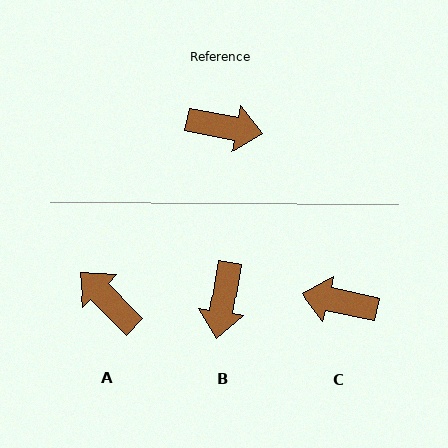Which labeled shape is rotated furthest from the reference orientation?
C, about 179 degrees away.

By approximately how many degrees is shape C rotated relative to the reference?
Approximately 179 degrees counter-clockwise.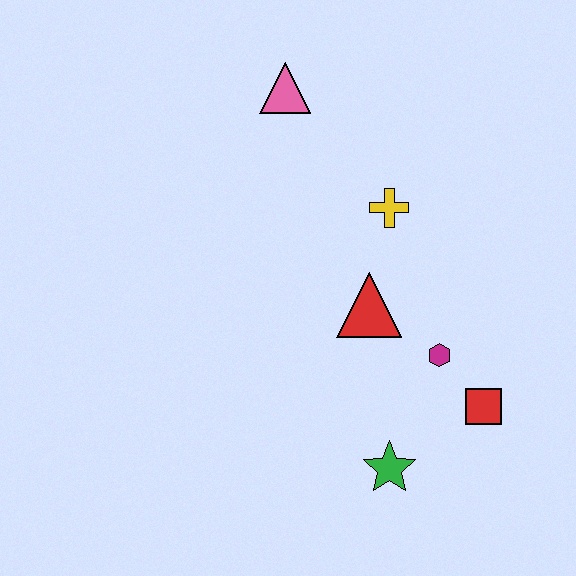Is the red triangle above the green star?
Yes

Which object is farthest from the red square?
The pink triangle is farthest from the red square.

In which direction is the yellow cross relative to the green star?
The yellow cross is above the green star.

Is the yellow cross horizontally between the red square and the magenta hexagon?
No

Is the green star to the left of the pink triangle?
No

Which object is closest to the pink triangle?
The yellow cross is closest to the pink triangle.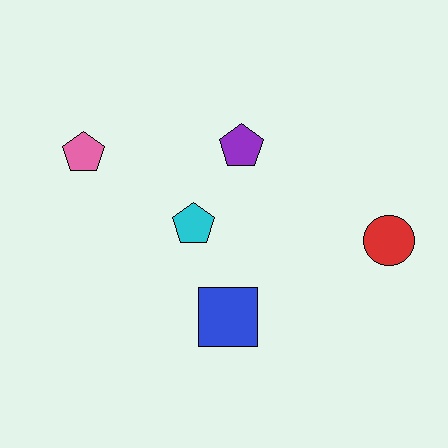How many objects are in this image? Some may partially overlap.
There are 5 objects.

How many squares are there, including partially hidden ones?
There is 1 square.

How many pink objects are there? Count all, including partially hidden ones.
There is 1 pink object.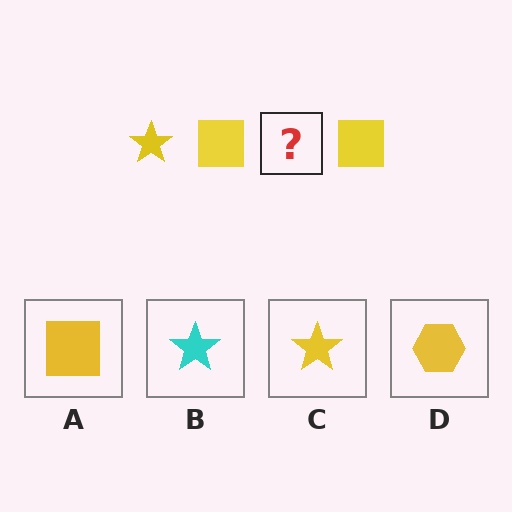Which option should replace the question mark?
Option C.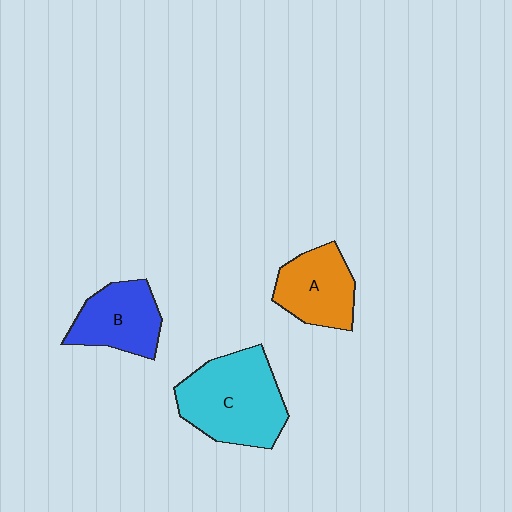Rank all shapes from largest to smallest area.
From largest to smallest: C (cyan), B (blue), A (orange).